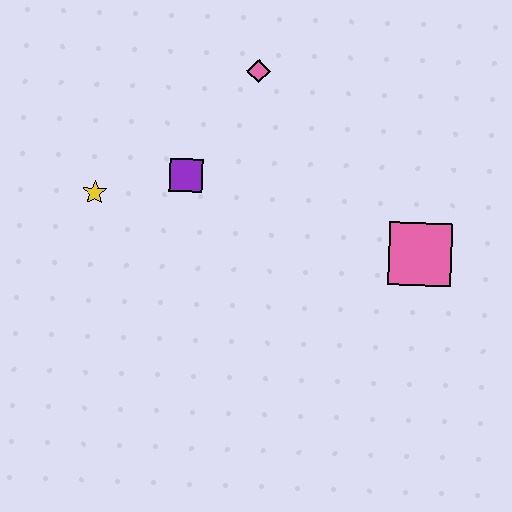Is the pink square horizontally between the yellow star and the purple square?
No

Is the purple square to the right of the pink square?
No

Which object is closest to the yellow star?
The purple square is closest to the yellow star.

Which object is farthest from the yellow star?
The pink square is farthest from the yellow star.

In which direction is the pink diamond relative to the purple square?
The pink diamond is above the purple square.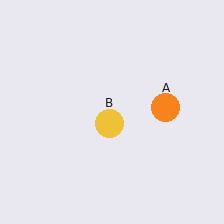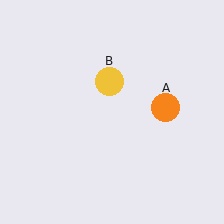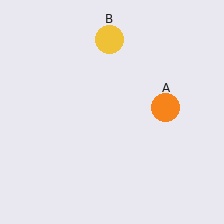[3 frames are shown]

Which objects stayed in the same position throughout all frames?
Orange circle (object A) remained stationary.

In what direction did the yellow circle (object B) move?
The yellow circle (object B) moved up.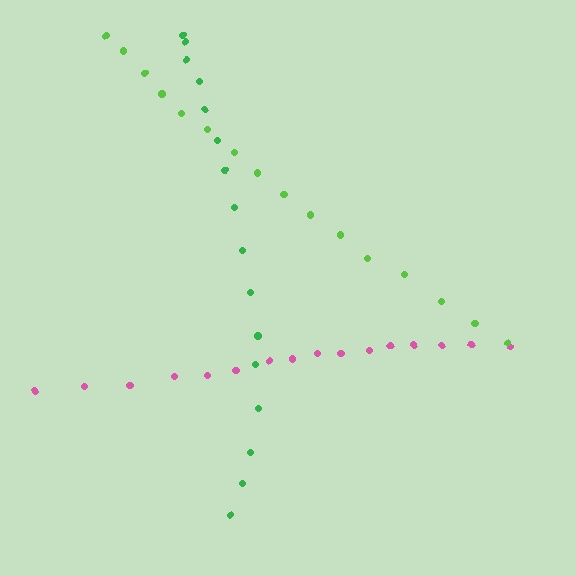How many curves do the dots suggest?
There are 3 distinct paths.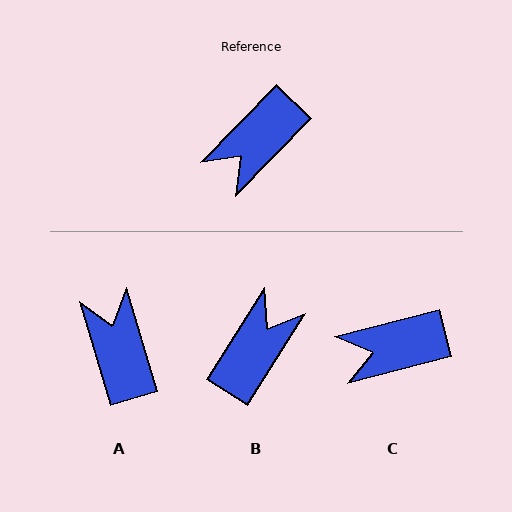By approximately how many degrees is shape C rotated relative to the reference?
Approximately 31 degrees clockwise.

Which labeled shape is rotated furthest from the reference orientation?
B, about 168 degrees away.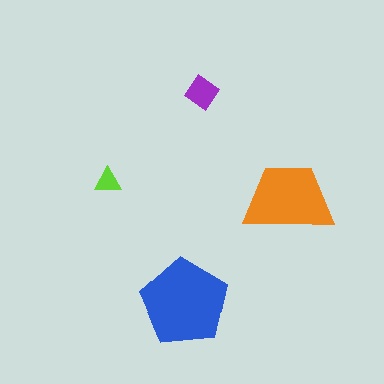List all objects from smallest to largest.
The lime triangle, the purple diamond, the orange trapezoid, the blue pentagon.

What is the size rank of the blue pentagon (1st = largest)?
1st.